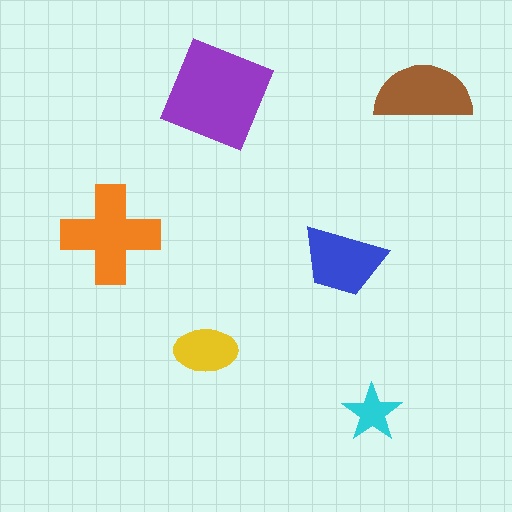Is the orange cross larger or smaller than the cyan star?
Larger.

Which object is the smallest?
The cyan star.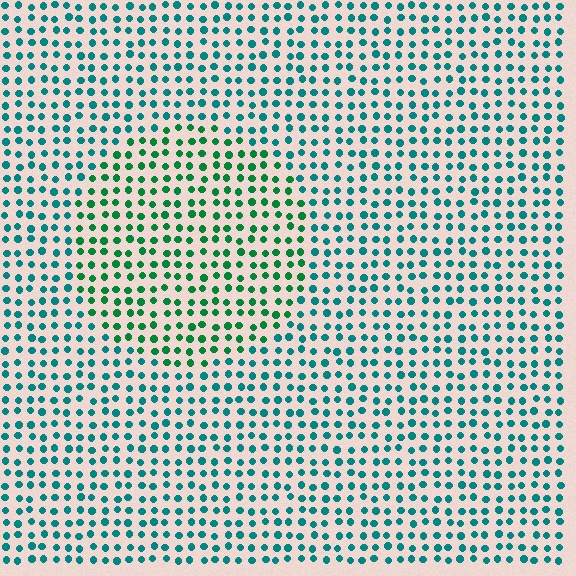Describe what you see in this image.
The image is filled with small teal elements in a uniform arrangement. A circle-shaped region is visible where the elements are tinted to a slightly different hue, forming a subtle color boundary.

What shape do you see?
I see a circle.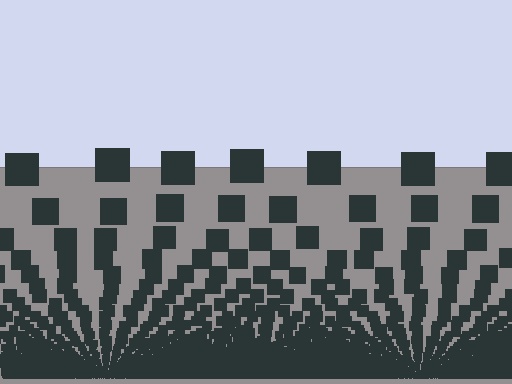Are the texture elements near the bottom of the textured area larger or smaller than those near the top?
Smaller. The gradient is inverted — elements near the bottom are smaller and denser.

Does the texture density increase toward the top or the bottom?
Density increases toward the bottom.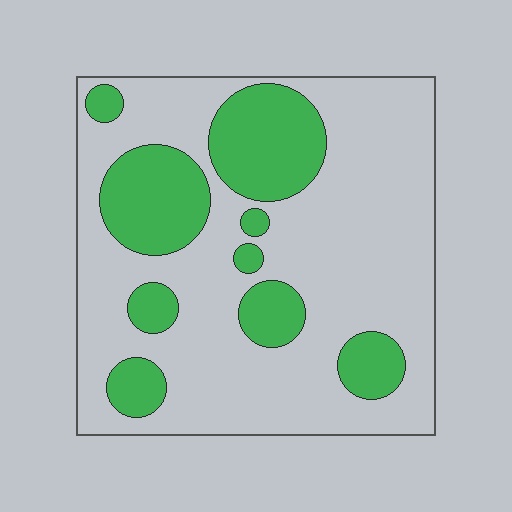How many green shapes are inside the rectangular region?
9.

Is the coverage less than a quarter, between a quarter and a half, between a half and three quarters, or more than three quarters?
Between a quarter and a half.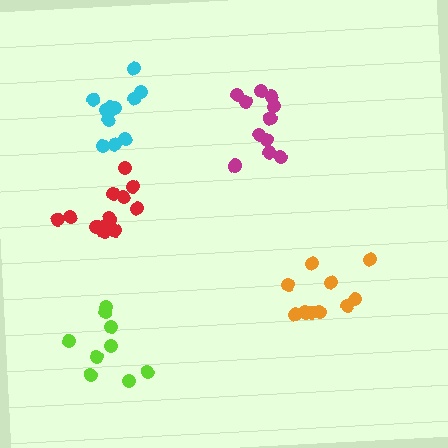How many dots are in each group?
Group 1: 11 dots, Group 2: 10 dots, Group 3: 9 dots, Group 4: 11 dots, Group 5: 13 dots (54 total).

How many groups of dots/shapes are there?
There are 5 groups.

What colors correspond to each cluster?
The clusters are colored: magenta, orange, lime, cyan, red.